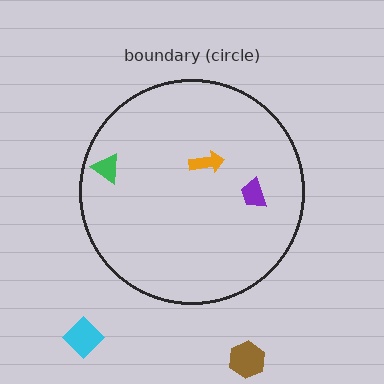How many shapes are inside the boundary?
3 inside, 2 outside.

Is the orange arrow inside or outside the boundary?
Inside.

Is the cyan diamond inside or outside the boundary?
Outside.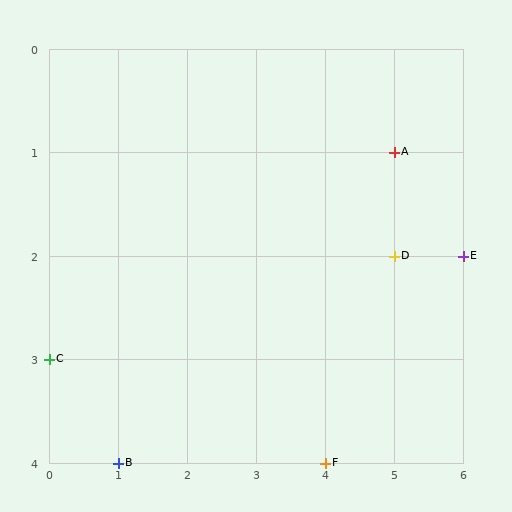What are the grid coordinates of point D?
Point D is at grid coordinates (5, 2).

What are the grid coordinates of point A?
Point A is at grid coordinates (5, 1).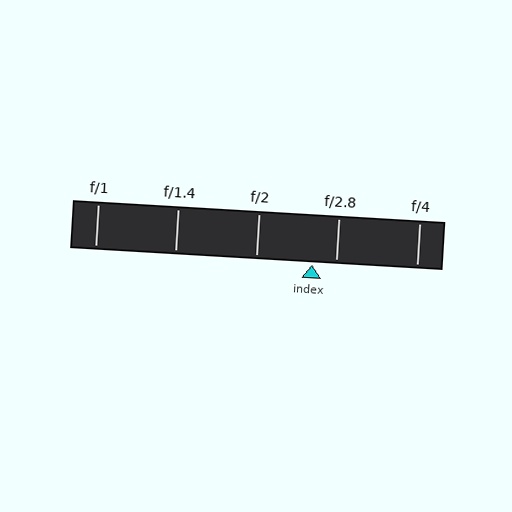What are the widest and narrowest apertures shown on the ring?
The widest aperture shown is f/1 and the narrowest is f/4.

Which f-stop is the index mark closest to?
The index mark is closest to f/2.8.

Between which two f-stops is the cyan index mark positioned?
The index mark is between f/2 and f/2.8.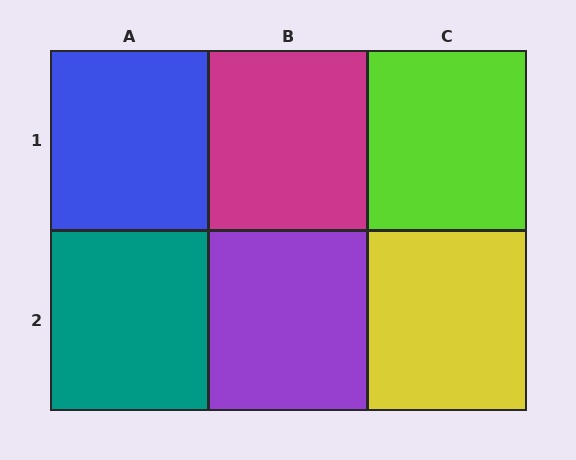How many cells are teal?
1 cell is teal.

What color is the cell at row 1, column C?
Lime.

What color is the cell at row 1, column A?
Blue.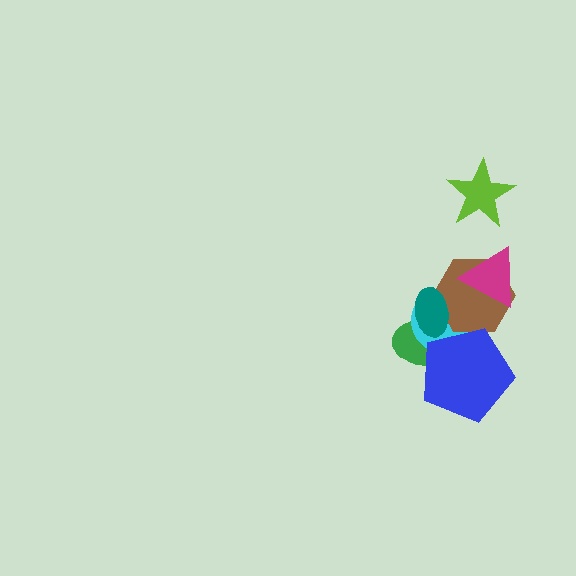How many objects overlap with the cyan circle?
4 objects overlap with the cyan circle.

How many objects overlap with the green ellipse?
4 objects overlap with the green ellipse.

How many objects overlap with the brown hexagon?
5 objects overlap with the brown hexagon.